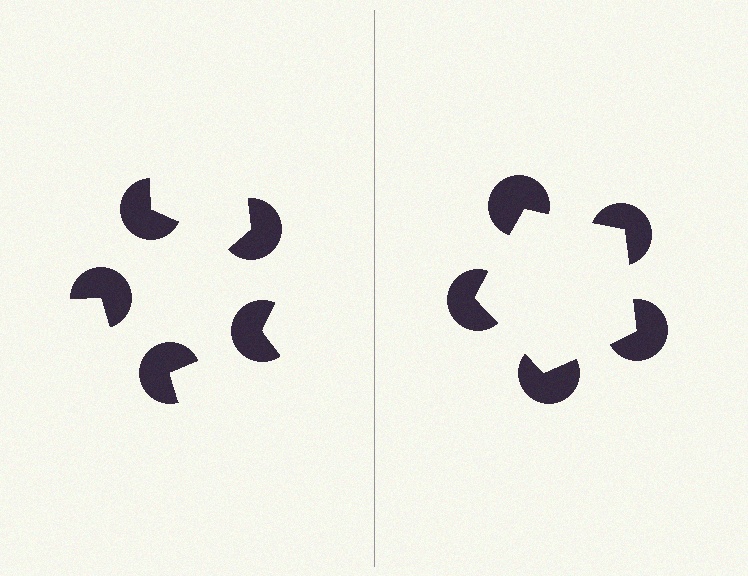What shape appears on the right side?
An illusory pentagon.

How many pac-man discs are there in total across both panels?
10 — 5 on each side.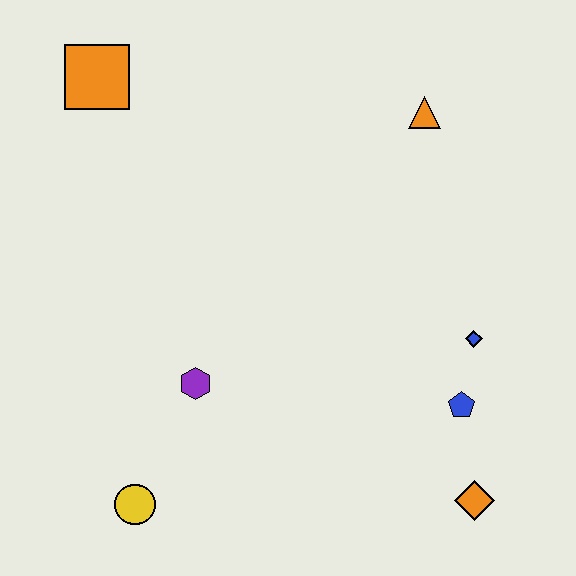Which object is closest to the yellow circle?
The purple hexagon is closest to the yellow circle.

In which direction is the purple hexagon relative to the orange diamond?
The purple hexagon is to the left of the orange diamond.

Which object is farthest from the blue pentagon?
The orange square is farthest from the blue pentagon.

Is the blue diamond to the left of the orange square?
No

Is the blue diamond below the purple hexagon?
No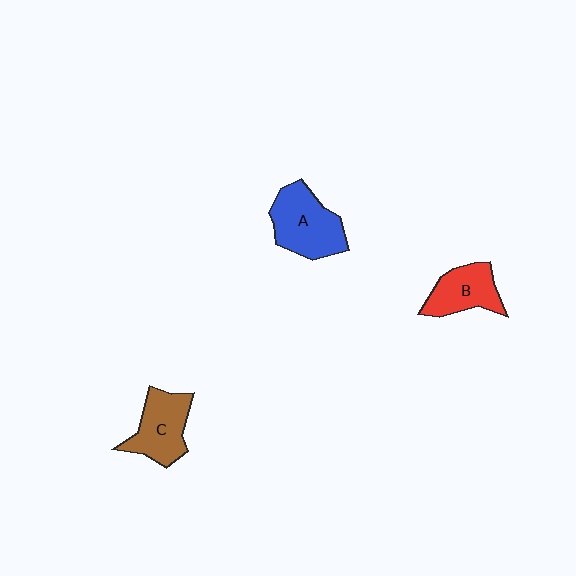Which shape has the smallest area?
Shape B (red).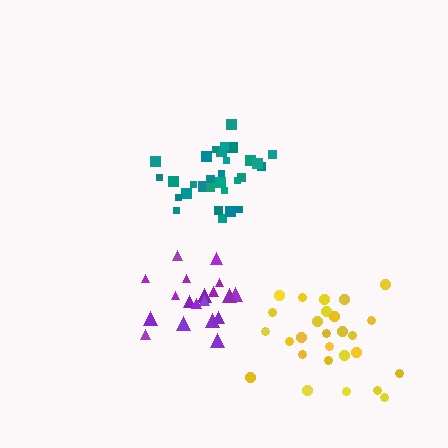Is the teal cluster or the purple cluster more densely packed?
Teal.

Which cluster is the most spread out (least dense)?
Yellow.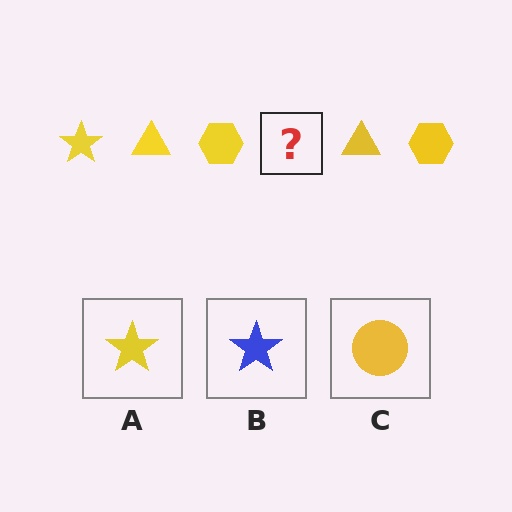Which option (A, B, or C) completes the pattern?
A.